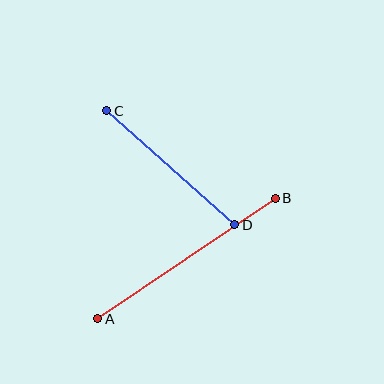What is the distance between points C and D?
The distance is approximately 171 pixels.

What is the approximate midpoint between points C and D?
The midpoint is at approximately (171, 168) pixels.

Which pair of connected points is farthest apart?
Points A and B are farthest apart.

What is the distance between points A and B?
The distance is approximately 214 pixels.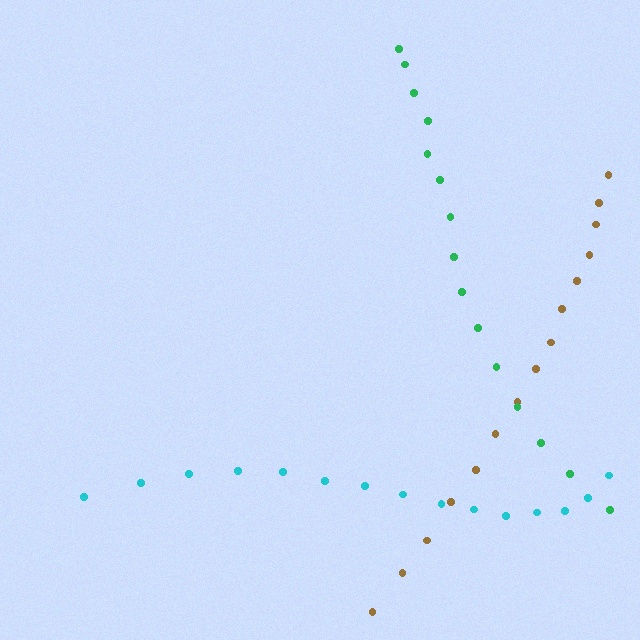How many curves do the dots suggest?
There are 3 distinct paths.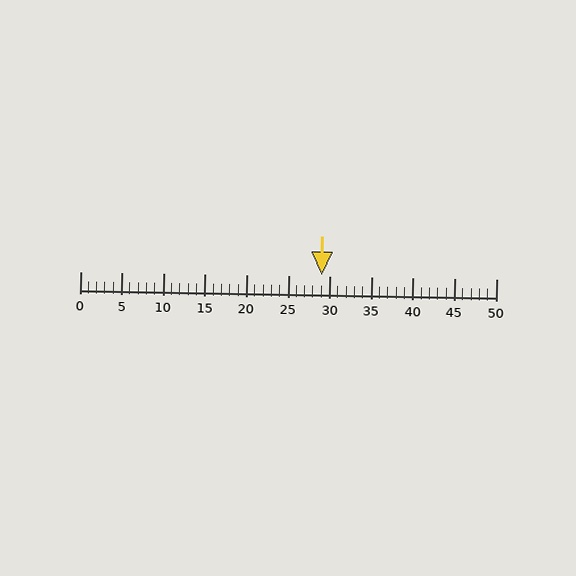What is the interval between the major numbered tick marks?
The major tick marks are spaced 5 units apart.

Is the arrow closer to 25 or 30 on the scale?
The arrow is closer to 30.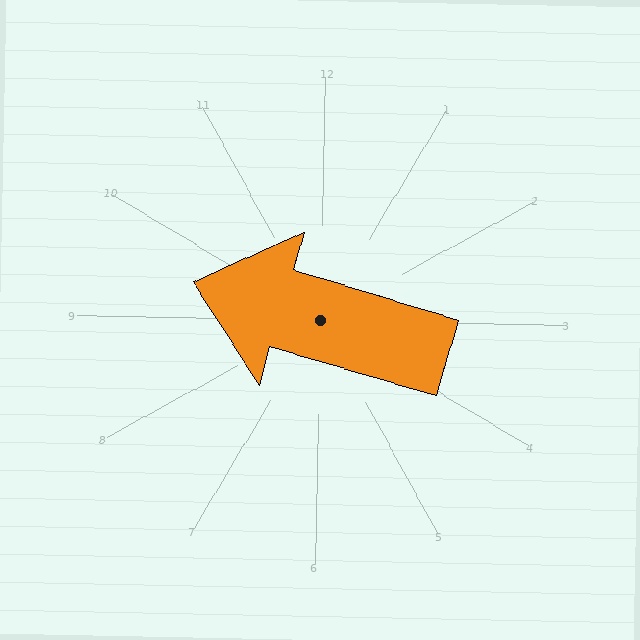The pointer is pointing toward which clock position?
Roughly 10 o'clock.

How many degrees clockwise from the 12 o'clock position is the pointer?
Approximately 286 degrees.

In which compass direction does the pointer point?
West.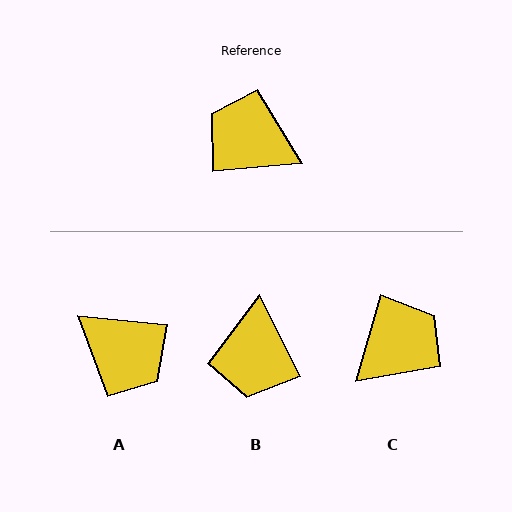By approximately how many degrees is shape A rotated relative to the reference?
Approximately 169 degrees counter-clockwise.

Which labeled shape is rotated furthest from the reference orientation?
A, about 169 degrees away.